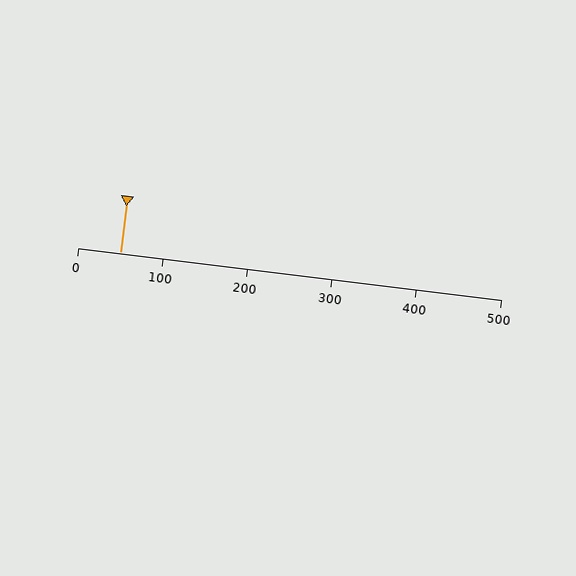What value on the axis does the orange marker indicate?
The marker indicates approximately 50.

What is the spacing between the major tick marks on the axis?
The major ticks are spaced 100 apart.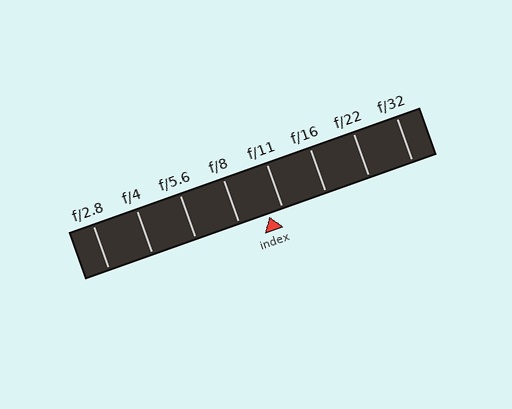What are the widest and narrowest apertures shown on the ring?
The widest aperture shown is f/2.8 and the narrowest is f/32.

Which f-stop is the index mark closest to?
The index mark is closest to f/11.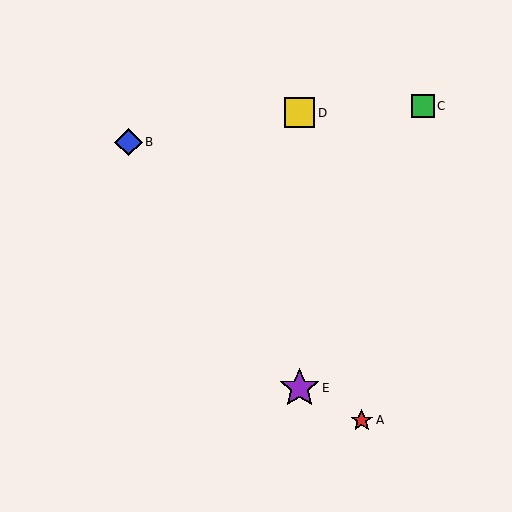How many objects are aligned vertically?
2 objects (D, E) are aligned vertically.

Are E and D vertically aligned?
Yes, both are at x≈299.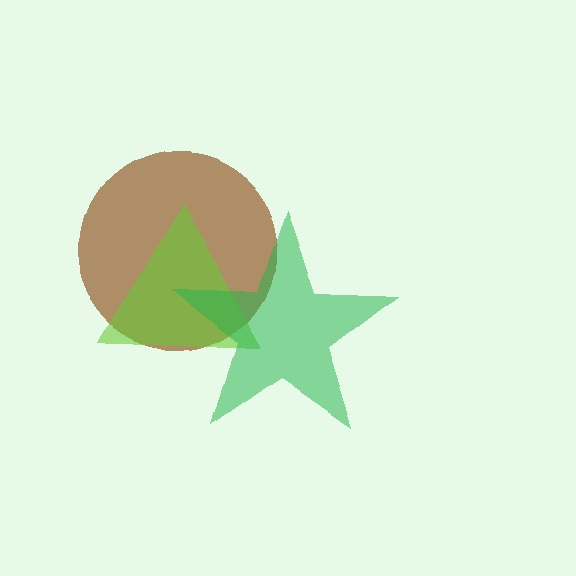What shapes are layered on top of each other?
The layered shapes are: a brown circle, a lime triangle, a green star.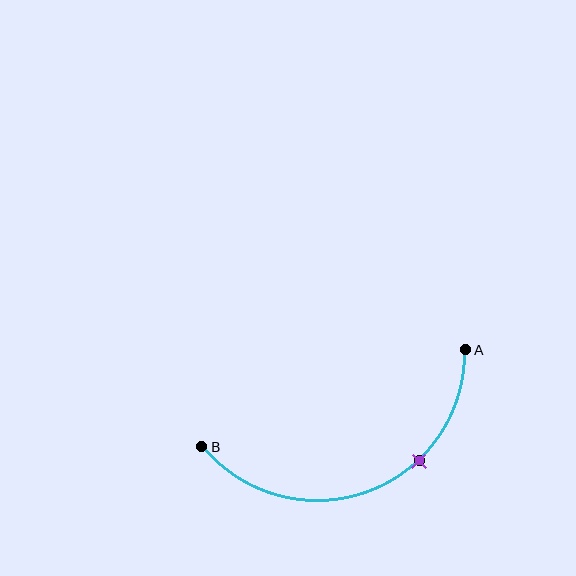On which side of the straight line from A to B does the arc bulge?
The arc bulges below the straight line connecting A and B.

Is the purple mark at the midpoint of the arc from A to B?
No. The purple mark lies on the arc but is closer to endpoint A. The arc midpoint would be at the point on the curve equidistant along the arc from both A and B.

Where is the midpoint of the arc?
The arc midpoint is the point on the curve farthest from the straight line joining A and B. It sits below that line.